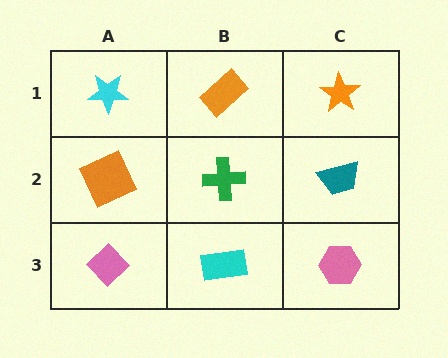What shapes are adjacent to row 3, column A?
An orange square (row 2, column A), a cyan rectangle (row 3, column B).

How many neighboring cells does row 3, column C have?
2.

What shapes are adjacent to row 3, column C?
A teal trapezoid (row 2, column C), a cyan rectangle (row 3, column B).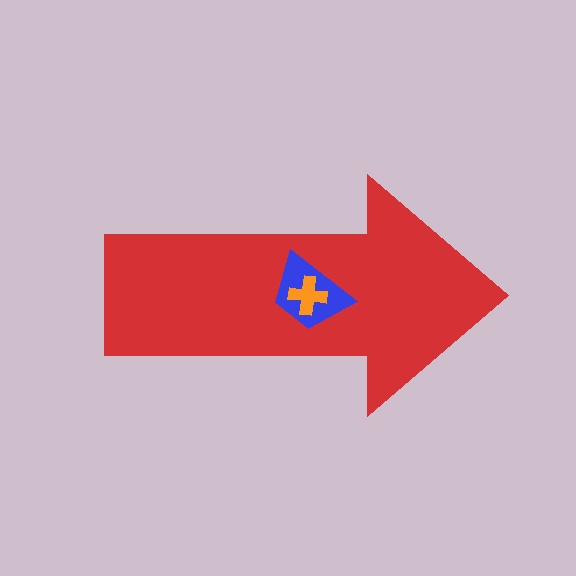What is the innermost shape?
The orange cross.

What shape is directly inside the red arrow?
The blue trapezoid.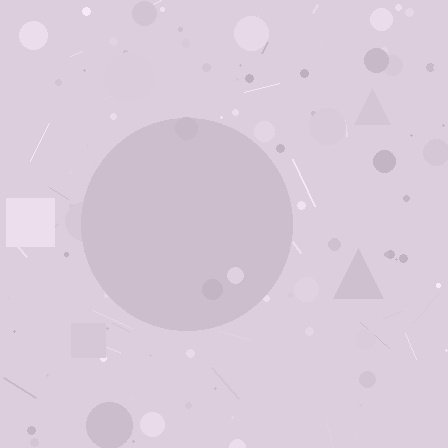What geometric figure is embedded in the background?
A circle is embedded in the background.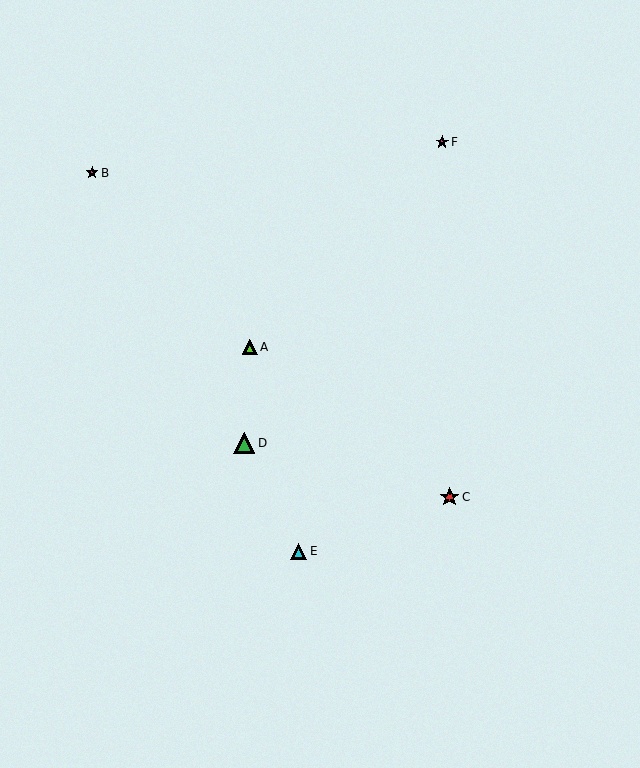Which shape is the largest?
The green triangle (labeled D) is the largest.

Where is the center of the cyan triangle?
The center of the cyan triangle is at (298, 551).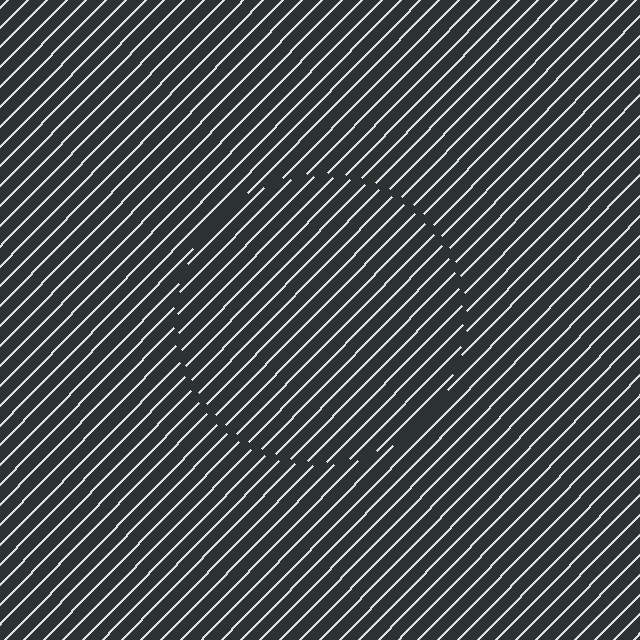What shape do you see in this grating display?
An illusory circle. The interior of the shape contains the same grating, shifted by half a period — the contour is defined by the phase discontinuity where line-ends from the inner and outer gratings abut.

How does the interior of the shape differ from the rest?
The interior of the shape contains the same grating, shifted by half a period — the contour is defined by the phase discontinuity where line-ends from the inner and outer gratings abut.